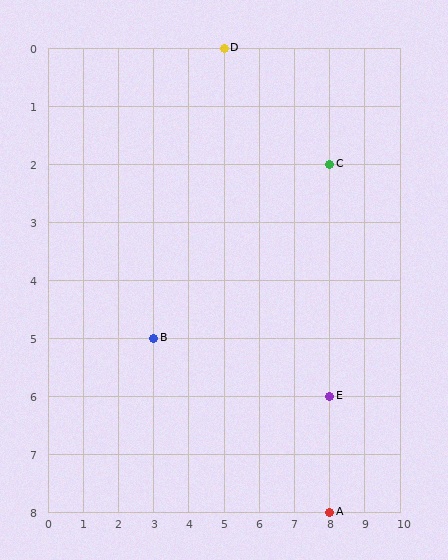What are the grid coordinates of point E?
Point E is at grid coordinates (8, 6).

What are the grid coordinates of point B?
Point B is at grid coordinates (3, 5).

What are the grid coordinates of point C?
Point C is at grid coordinates (8, 2).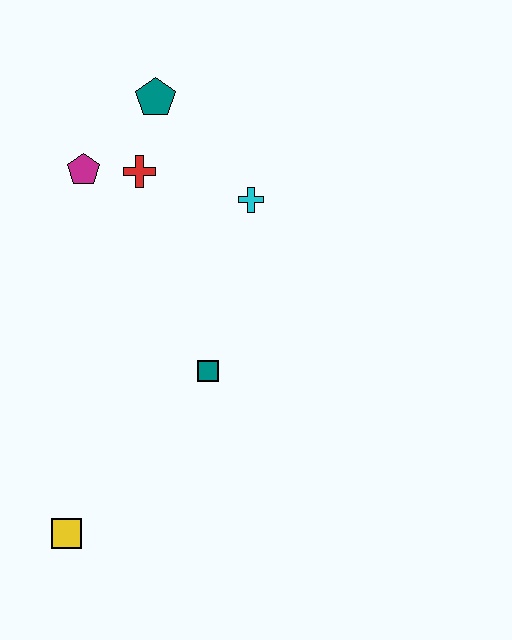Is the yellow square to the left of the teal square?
Yes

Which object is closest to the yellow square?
The teal square is closest to the yellow square.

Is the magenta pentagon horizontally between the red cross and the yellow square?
Yes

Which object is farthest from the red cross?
The yellow square is farthest from the red cross.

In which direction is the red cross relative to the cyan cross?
The red cross is to the left of the cyan cross.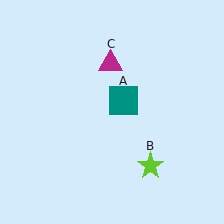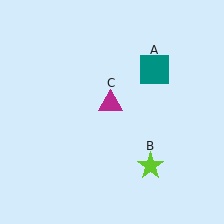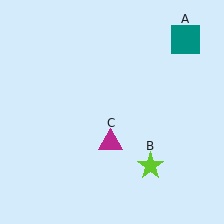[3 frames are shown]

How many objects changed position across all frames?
2 objects changed position: teal square (object A), magenta triangle (object C).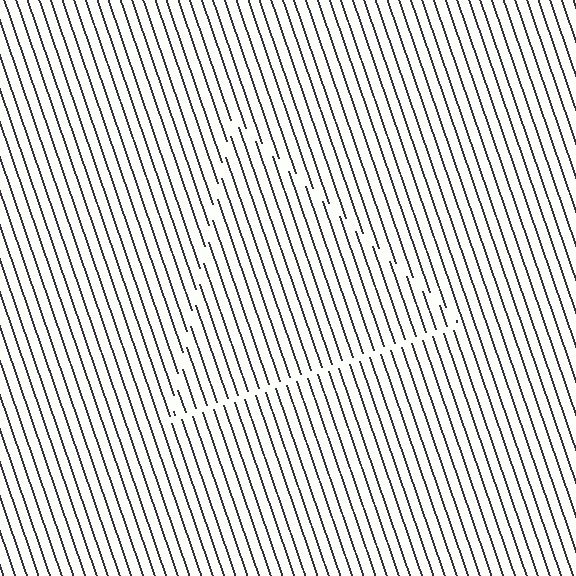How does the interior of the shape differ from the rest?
The interior of the shape contains the same grating, shifted by half a period — the contour is defined by the phase discontinuity where line-ends from the inner and outer gratings abut.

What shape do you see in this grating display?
An illusory triangle. The interior of the shape contains the same grating, shifted by half a period — the contour is defined by the phase discontinuity where line-ends from the inner and outer gratings abut.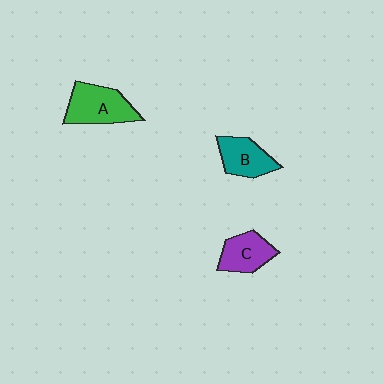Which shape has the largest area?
Shape A (green).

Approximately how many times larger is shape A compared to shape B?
Approximately 1.3 times.